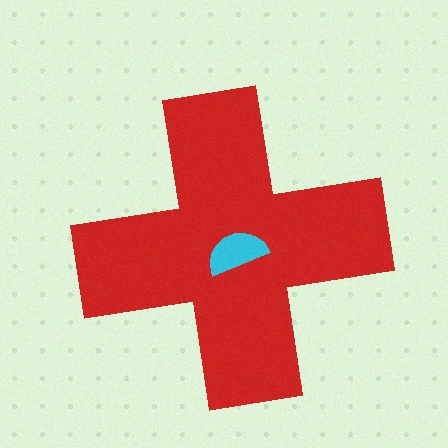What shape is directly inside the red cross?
The cyan semicircle.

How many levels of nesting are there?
2.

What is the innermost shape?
The cyan semicircle.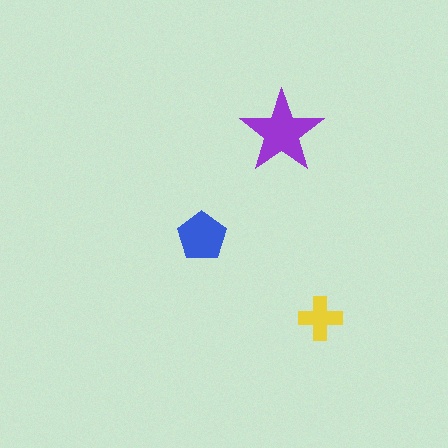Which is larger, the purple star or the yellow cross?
The purple star.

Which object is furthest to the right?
The yellow cross is rightmost.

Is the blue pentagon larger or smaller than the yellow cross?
Larger.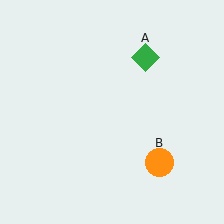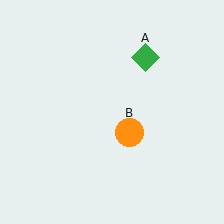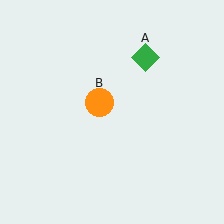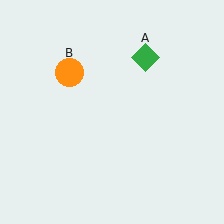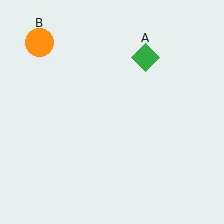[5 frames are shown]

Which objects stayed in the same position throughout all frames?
Green diamond (object A) remained stationary.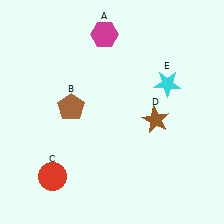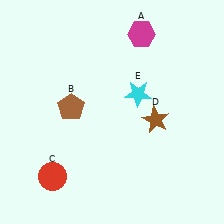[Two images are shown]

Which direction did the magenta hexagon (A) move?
The magenta hexagon (A) moved right.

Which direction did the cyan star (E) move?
The cyan star (E) moved left.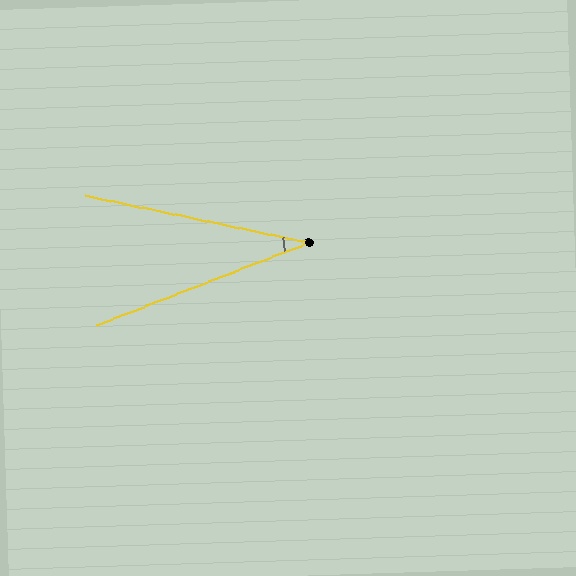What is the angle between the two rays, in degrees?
Approximately 33 degrees.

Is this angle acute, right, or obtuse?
It is acute.